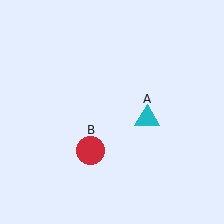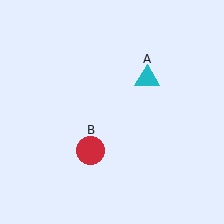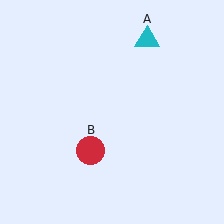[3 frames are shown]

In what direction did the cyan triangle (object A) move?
The cyan triangle (object A) moved up.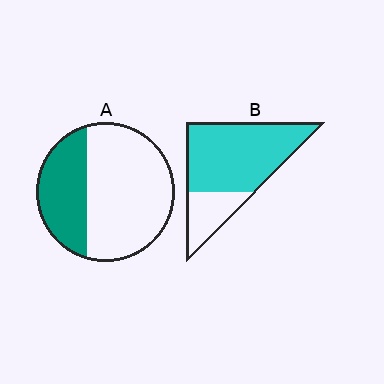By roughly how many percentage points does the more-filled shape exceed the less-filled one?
By roughly 40 percentage points (B over A).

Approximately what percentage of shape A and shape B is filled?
A is approximately 35% and B is approximately 75%.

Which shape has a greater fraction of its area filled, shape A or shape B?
Shape B.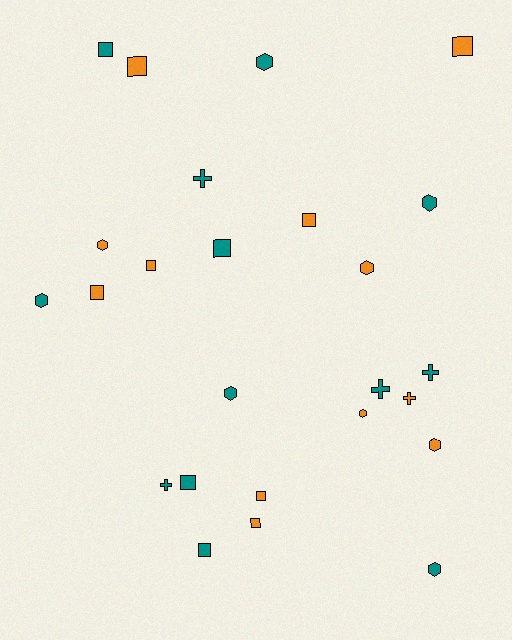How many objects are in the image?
There are 25 objects.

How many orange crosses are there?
There is 1 orange cross.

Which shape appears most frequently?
Square, with 11 objects.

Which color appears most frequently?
Teal, with 13 objects.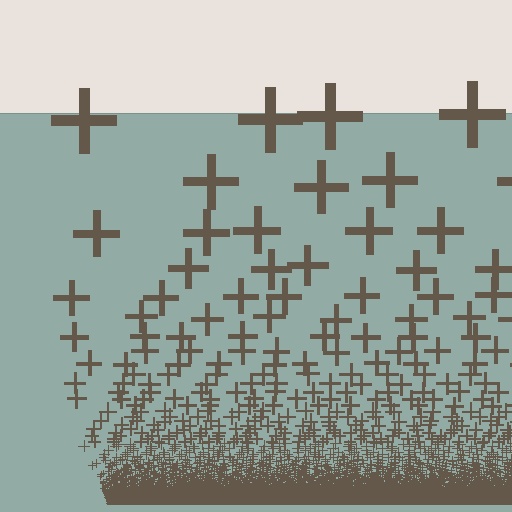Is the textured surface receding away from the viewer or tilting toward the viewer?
The surface appears to tilt toward the viewer. Texture elements get larger and sparser toward the top.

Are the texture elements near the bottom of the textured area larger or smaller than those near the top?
Smaller. The gradient is inverted — elements near the bottom are smaller and denser.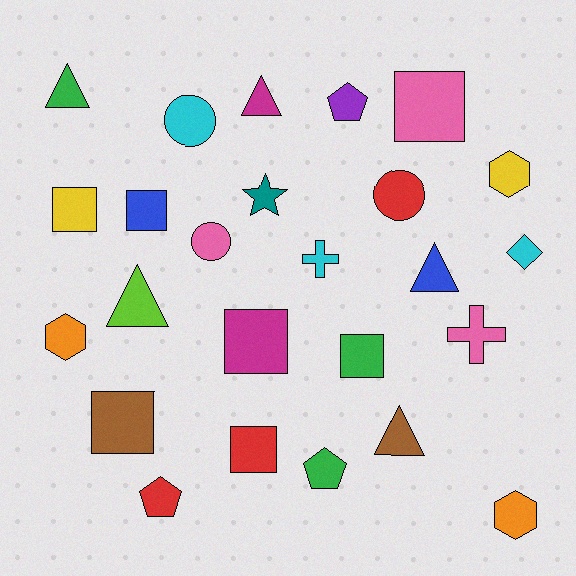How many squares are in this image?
There are 7 squares.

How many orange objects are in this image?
There are 2 orange objects.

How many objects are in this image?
There are 25 objects.